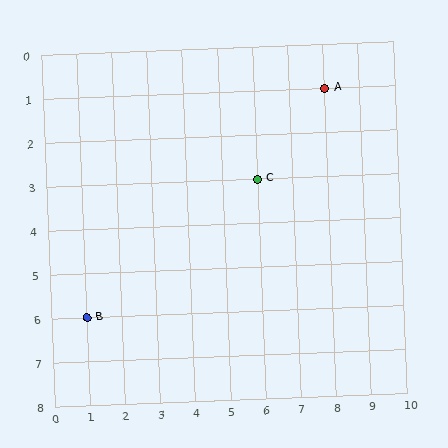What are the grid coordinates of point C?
Point C is at grid coordinates (6, 3).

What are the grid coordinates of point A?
Point A is at grid coordinates (8, 1).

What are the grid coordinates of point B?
Point B is at grid coordinates (1, 6).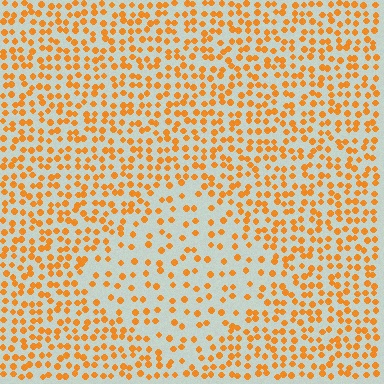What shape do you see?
I see a diamond.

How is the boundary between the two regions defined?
The boundary is defined by a change in element density (approximately 2.0x ratio). All elements are the same color, size, and shape.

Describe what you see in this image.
The image contains small orange elements arranged at two different densities. A diamond-shaped region is visible where the elements are less densely packed than the surrounding area.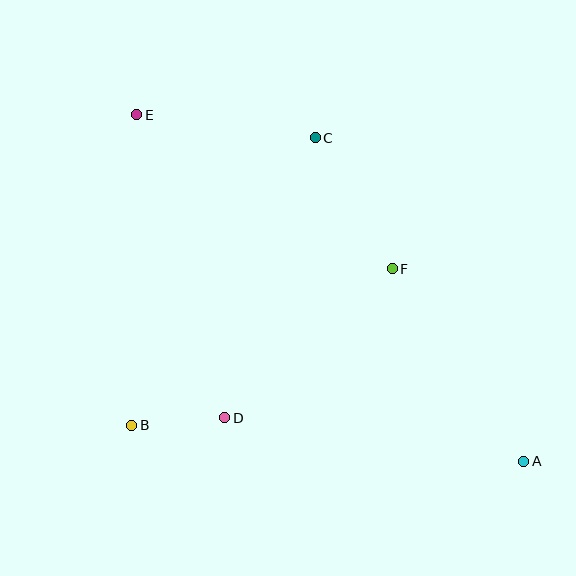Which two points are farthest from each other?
Points A and E are farthest from each other.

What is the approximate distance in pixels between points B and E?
The distance between B and E is approximately 311 pixels.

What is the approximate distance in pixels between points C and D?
The distance between C and D is approximately 294 pixels.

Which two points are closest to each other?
Points B and D are closest to each other.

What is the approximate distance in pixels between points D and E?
The distance between D and E is approximately 316 pixels.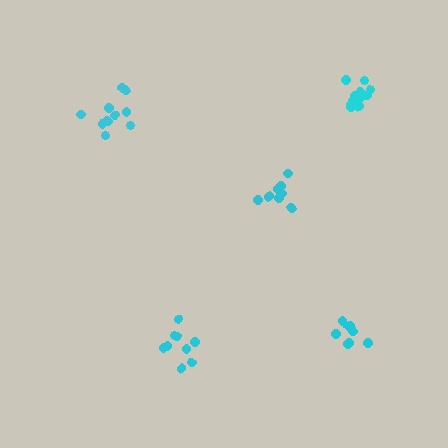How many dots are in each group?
Group 1: 9 dots, Group 2: 10 dots, Group 3: 8 dots, Group 4: 8 dots, Group 5: 12 dots (47 total).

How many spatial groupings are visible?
There are 5 spatial groupings.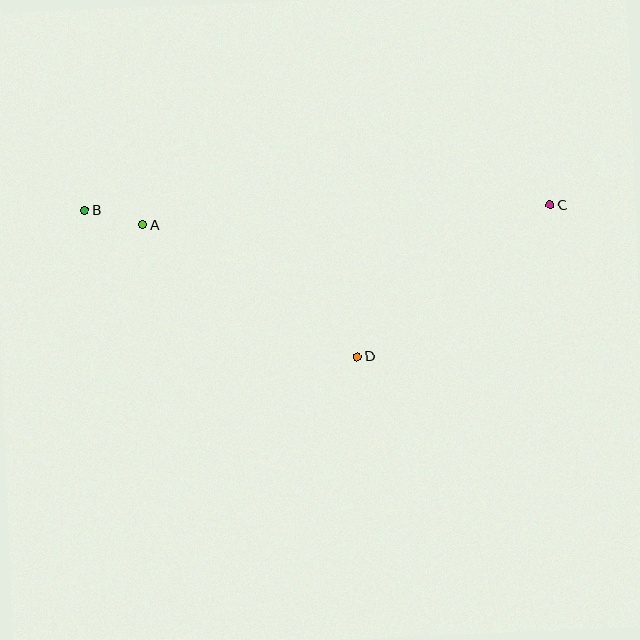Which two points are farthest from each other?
Points B and C are farthest from each other.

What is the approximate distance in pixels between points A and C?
The distance between A and C is approximately 408 pixels.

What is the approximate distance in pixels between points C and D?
The distance between C and D is approximately 245 pixels.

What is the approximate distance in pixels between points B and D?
The distance between B and D is approximately 309 pixels.